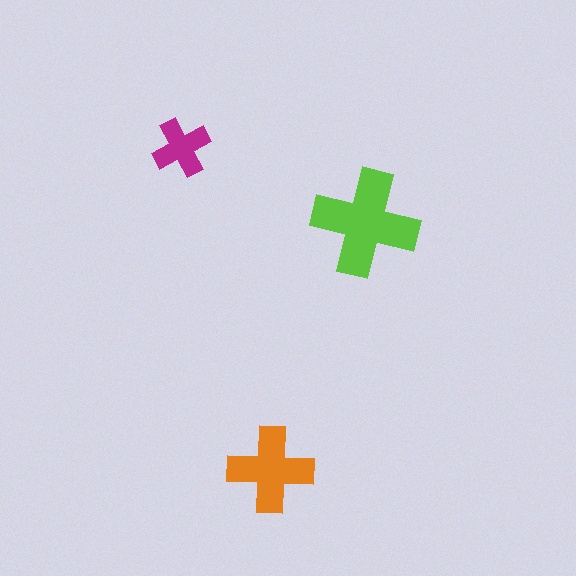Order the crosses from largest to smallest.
the lime one, the orange one, the magenta one.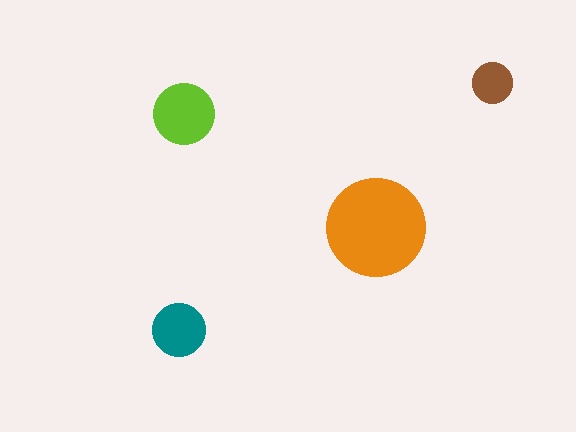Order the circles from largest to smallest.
the orange one, the lime one, the teal one, the brown one.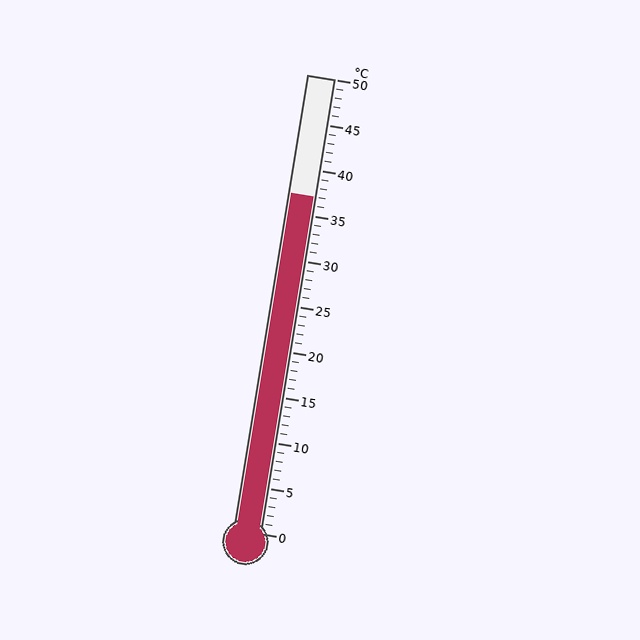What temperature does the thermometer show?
The thermometer shows approximately 37°C.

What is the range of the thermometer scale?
The thermometer scale ranges from 0°C to 50°C.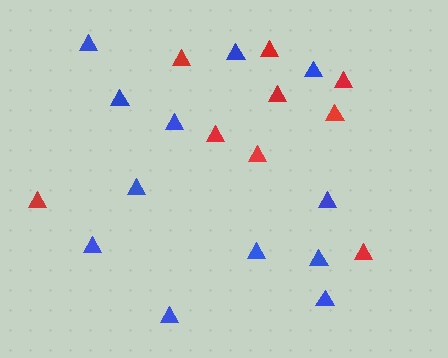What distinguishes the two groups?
There are 2 groups: one group of red triangles (9) and one group of blue triangles (12).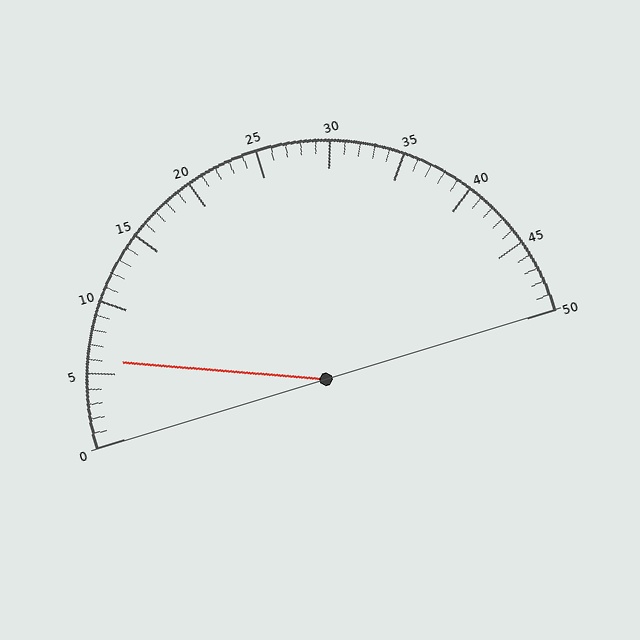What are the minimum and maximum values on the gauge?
The gauge ranges from 0 to 50.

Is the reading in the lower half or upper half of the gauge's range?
The reading is in the lower half of the range (0 to 50).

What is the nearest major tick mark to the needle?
The nearest major tick mark is 5.